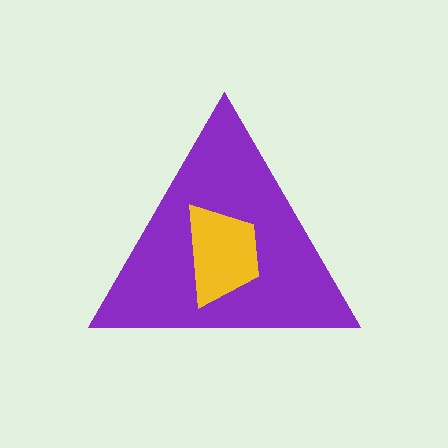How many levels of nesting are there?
2.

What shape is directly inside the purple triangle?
The yellow trapezoid.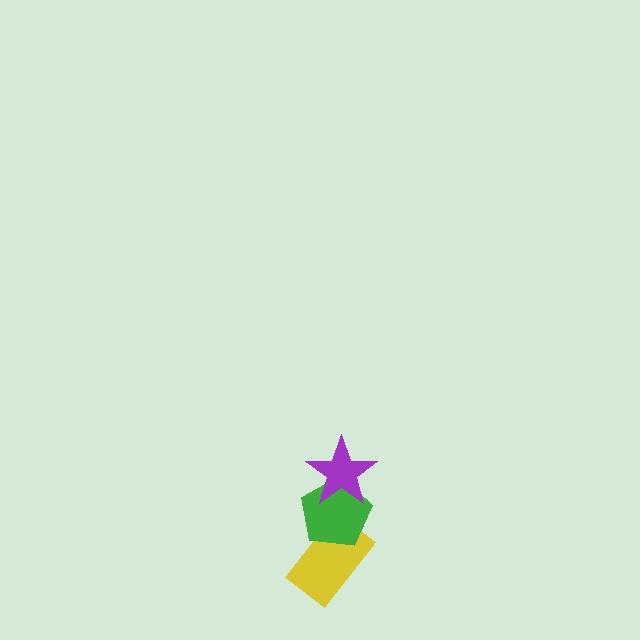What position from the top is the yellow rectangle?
The yellow rectangle is 3rd from the top.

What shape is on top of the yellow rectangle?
The green pentagon is on top of the yellow rectangle.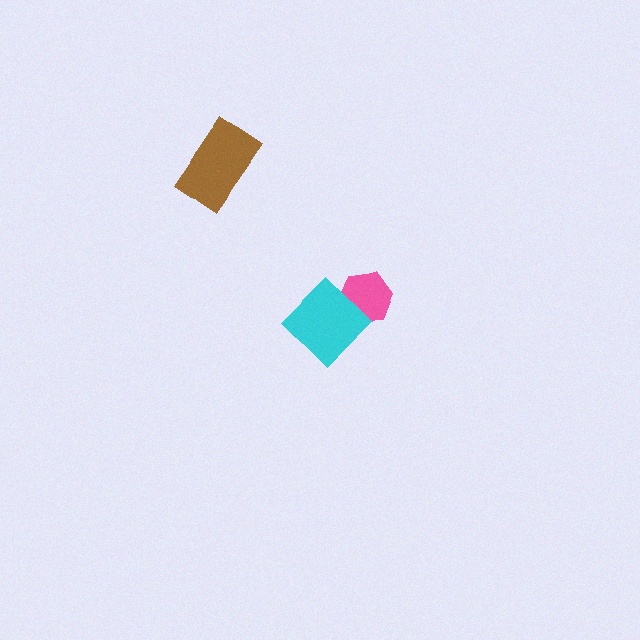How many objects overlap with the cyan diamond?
1 object overlaps with the cyan diamond.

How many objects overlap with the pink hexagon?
1 object overlaps with the pink hexagon.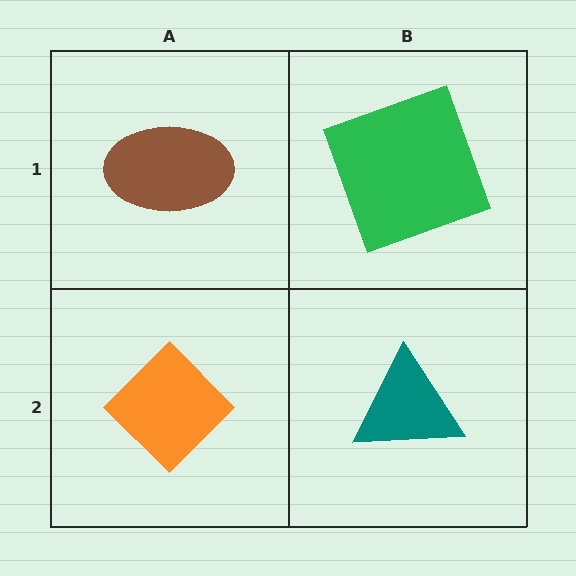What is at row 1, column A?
A brown ellipse.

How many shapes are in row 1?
2 shapes.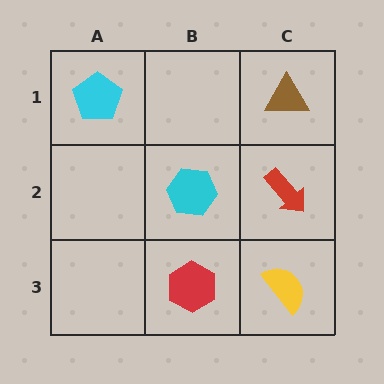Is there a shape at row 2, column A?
No, that cell is empty.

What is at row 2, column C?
A red arrow.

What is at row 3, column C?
A yellow semicircle.